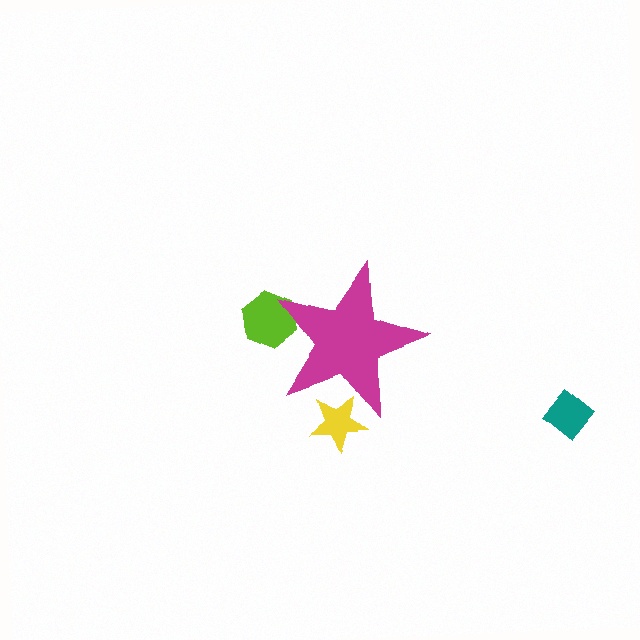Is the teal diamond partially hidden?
No, the teal diamond is fully visible.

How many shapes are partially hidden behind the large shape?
2 shapes are partially hidden.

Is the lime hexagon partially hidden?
Yes, the lime hexagon is partially hidden behind the magenta star.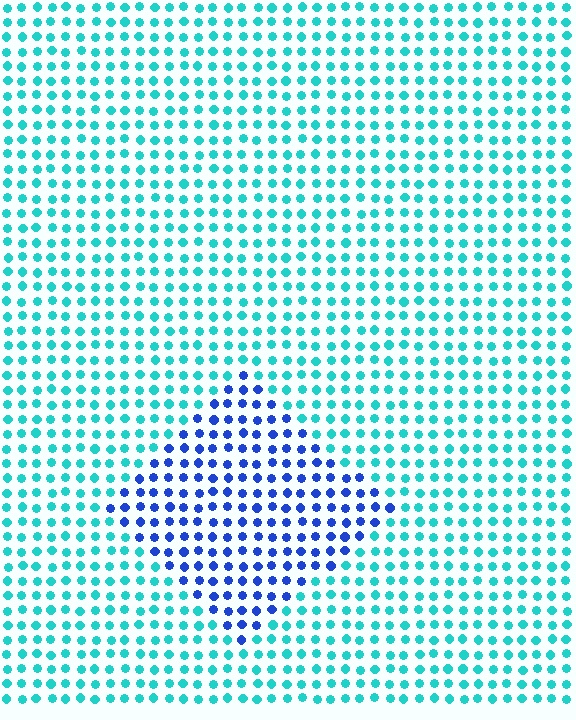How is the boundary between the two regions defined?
The boundary is defined purely by a slight shift in hue (about 51 degrees). Spacing, size, and orientation are identical on both sides.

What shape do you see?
I see a diamond.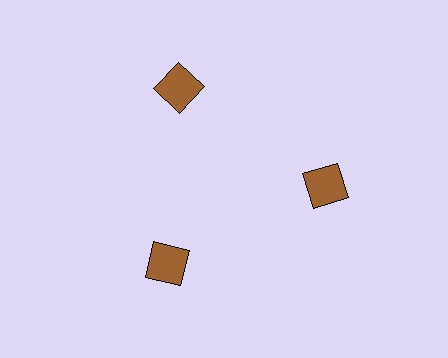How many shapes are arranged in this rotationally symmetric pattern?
There are 3 shapes, arranged in 3 groups of 1.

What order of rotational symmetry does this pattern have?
This pattern has 3-fold rotational symmetry.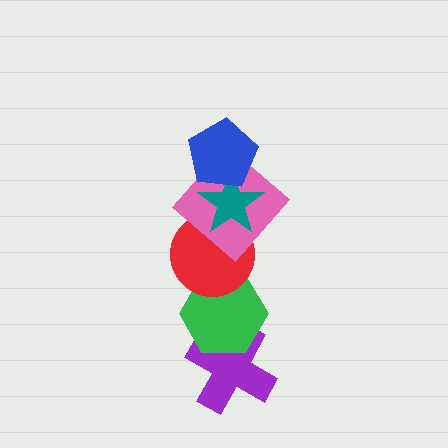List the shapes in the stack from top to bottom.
From top to bottom: the blue pentagon, the teal star, the pink diamond, the red circle, the green hexagon, the purple cross.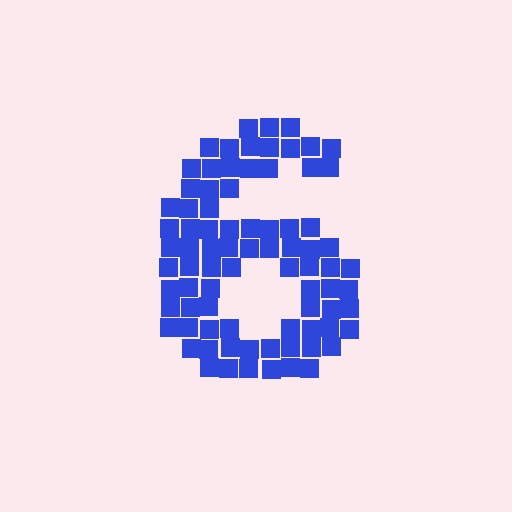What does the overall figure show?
The overall figure shows the digit 6.